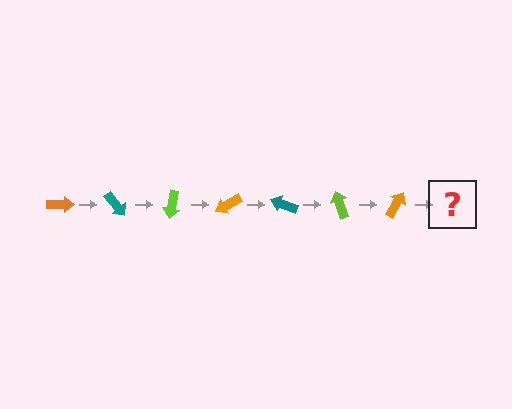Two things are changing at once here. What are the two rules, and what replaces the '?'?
The two rules are that it rotates 50 degrees each step and the color cycles through orange, teal, and lime. The '?' should be a teal arrow, rotated 350 degrees from the start.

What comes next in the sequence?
The next element should be a teal arrow, rotated 350 degrees from the start.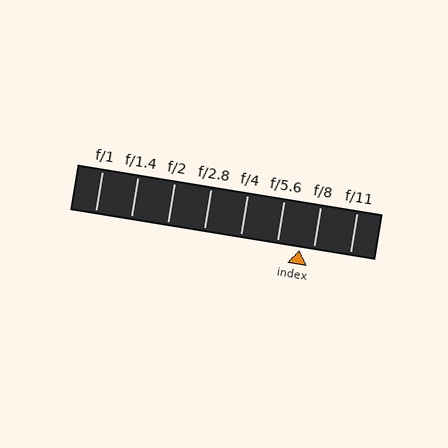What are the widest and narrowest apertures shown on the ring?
The widest aperture shown is f/1 and the narrowest is f/11.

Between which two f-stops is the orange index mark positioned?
The index mark is between f/5.6 and f/8.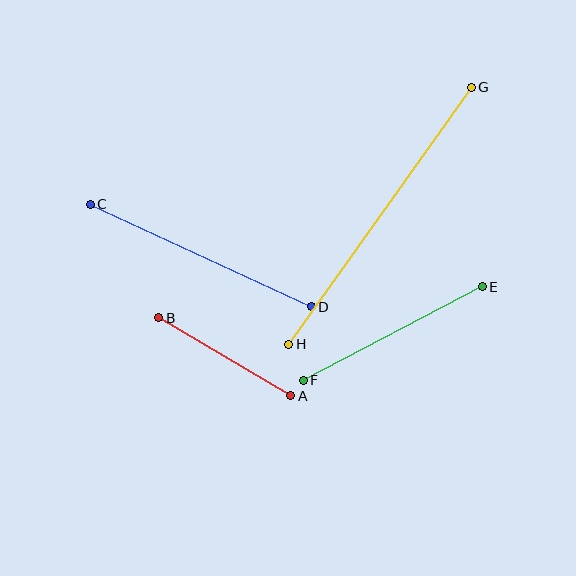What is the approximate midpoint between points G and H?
The midpoint is at approximately (380, 216) pixels.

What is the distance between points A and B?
The distance is approximately 153 pixels.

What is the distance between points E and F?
The distance is approximately 202 pixels.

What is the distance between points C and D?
The distance is approximately 243 pixels.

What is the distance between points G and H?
The distance is approximately 315 pixels.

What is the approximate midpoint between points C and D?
The midpoint is at approximately (201, 256) pixels.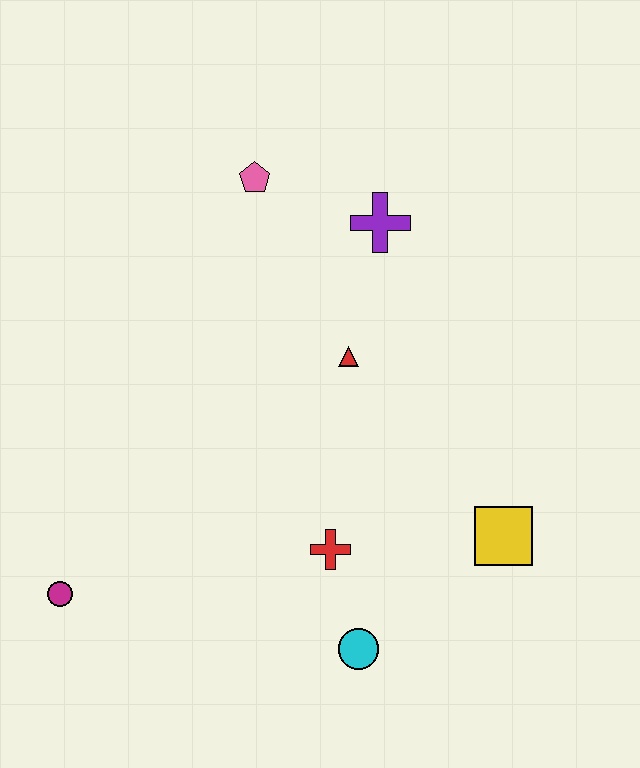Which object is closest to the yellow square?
The red cross is closest to the yellow square.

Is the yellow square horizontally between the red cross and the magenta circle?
No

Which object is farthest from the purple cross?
The magenta circle is farthest from the purple cross.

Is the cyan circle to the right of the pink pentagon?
Yes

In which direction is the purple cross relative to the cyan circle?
The purple cross is above the cyan circle.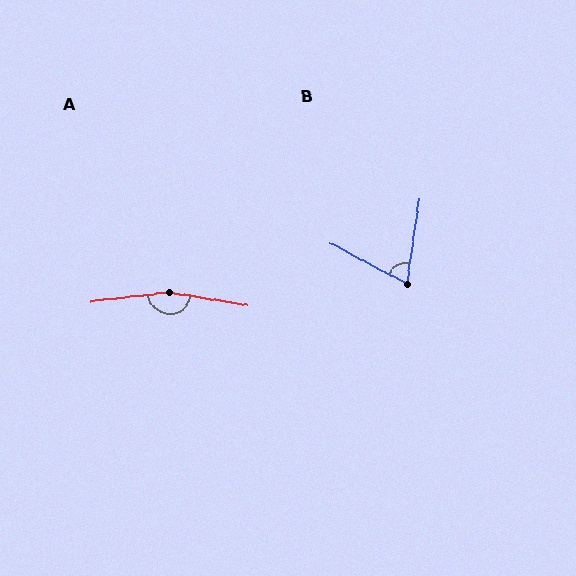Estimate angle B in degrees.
Approximately 71 degrees.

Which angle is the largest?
A, at approximately 164 degrees.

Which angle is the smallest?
B, at approximately 71 degrees.